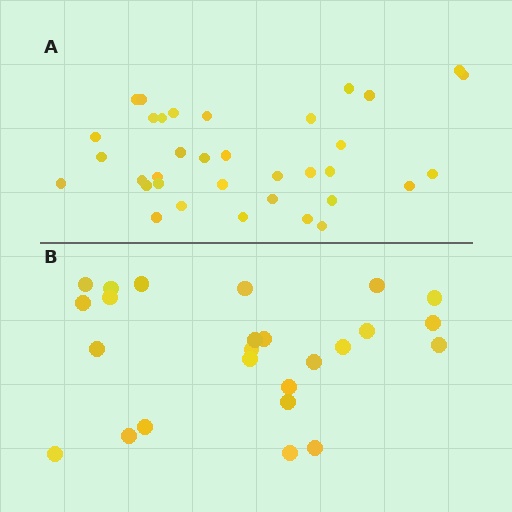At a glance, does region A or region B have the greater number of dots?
Region A (the top region) has more dots.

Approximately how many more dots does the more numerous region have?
Region A has roughly 10 or so more dots than region B.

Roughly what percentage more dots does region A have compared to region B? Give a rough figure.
About 40% more.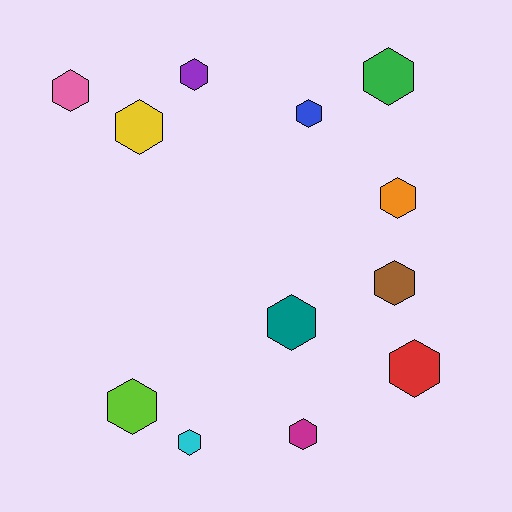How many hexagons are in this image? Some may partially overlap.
There are 12 hexagons.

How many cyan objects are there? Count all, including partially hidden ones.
There is 1 cyan object.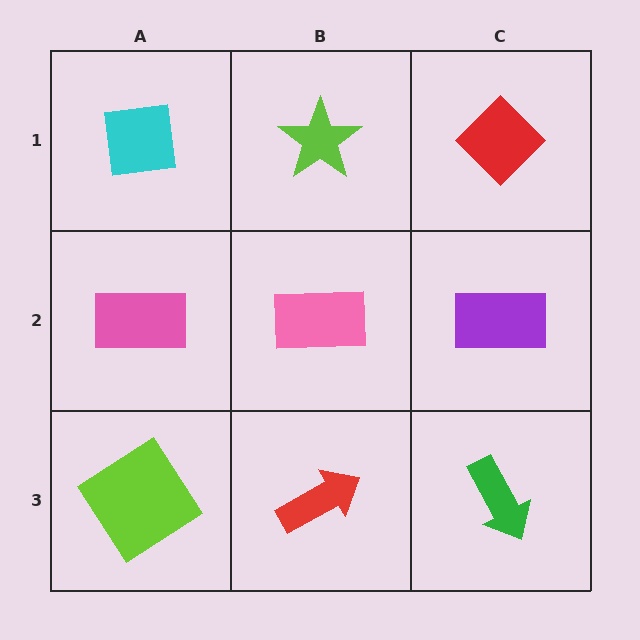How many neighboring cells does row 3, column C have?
2.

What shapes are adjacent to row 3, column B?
A pink rectangle (row 2, column B), a lime diamond (row 3, column A), a green arrow (row 3, column C).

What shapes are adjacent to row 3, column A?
A pink rectangle (row 2, column A), a red arrow (row 3, column B).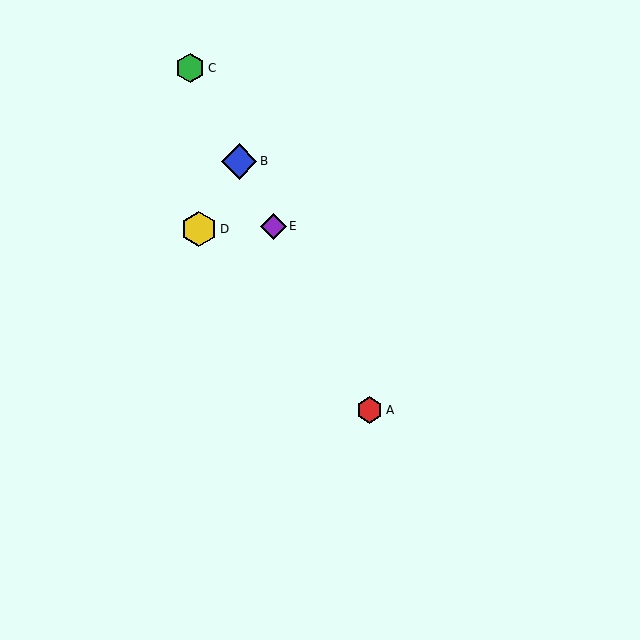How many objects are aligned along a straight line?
4 objects (A, B, C, E) are aligned along a straight line.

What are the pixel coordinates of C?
Object C is at (190, 68).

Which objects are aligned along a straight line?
Objects A, B, C, E are aligned along a straight line.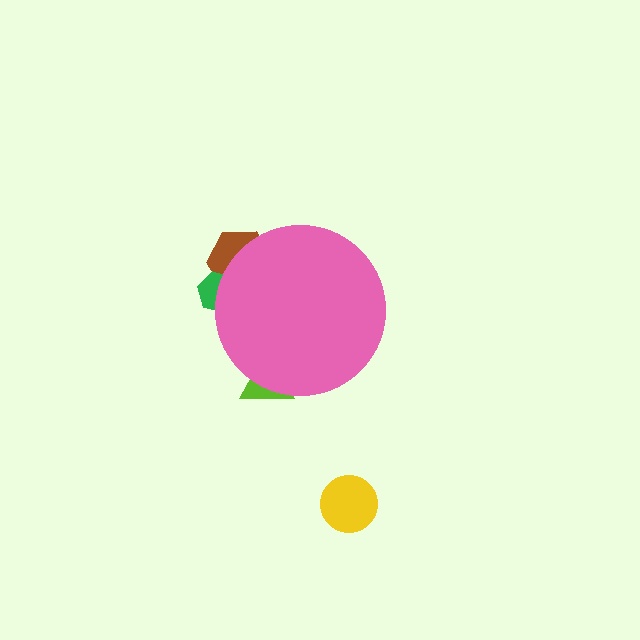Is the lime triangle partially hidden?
Yes, the lime triangle is partially hidden behind the pink circle.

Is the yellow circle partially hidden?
No, the yellow circle is fully visible.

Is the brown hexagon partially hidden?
Yes, the brown hexagon is partially hidden behind the pink circle.